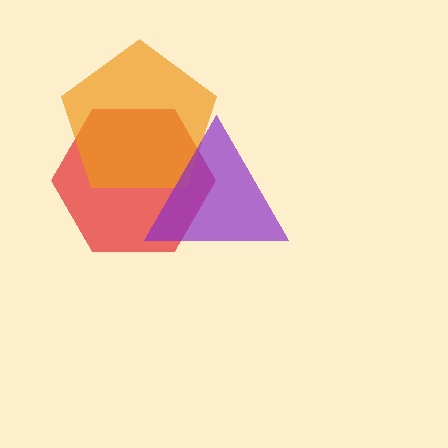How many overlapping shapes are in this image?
There are 3 overlapping shapes in the image.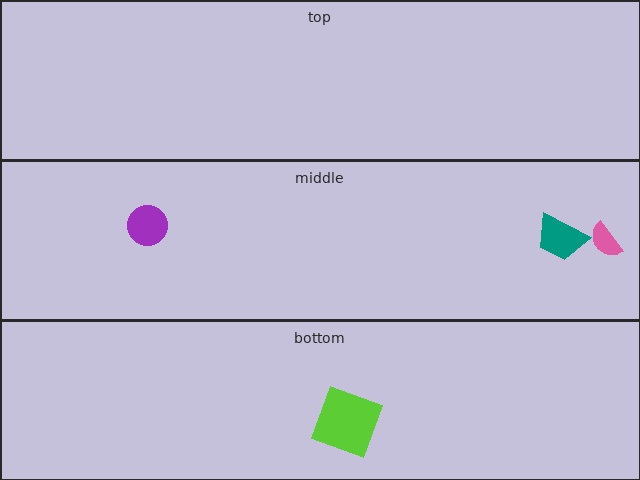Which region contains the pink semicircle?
The middle region.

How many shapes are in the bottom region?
1.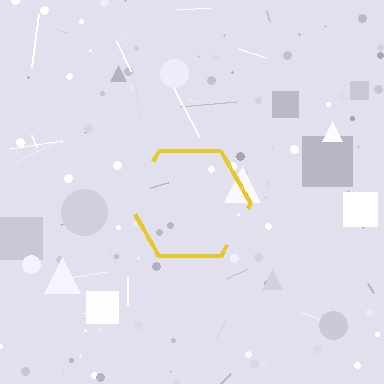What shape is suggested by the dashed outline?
The dashed outline suggests a hexagon.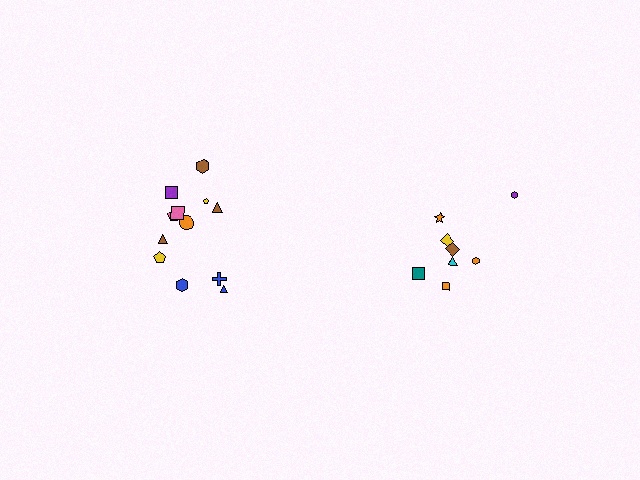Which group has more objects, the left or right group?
The left group.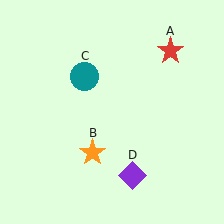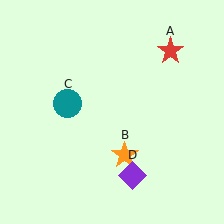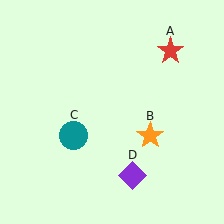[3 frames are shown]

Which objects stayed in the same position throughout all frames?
Red star (object A) and purple diamond (object D) remained stationary.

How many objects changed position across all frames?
2 objects changed position: orange star (object B), teal circle (object C).